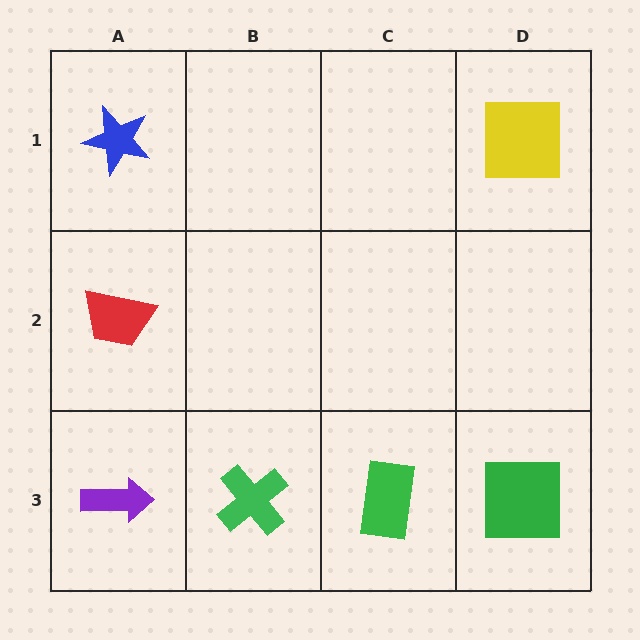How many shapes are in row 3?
4 shapes.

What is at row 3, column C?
A green rectangle.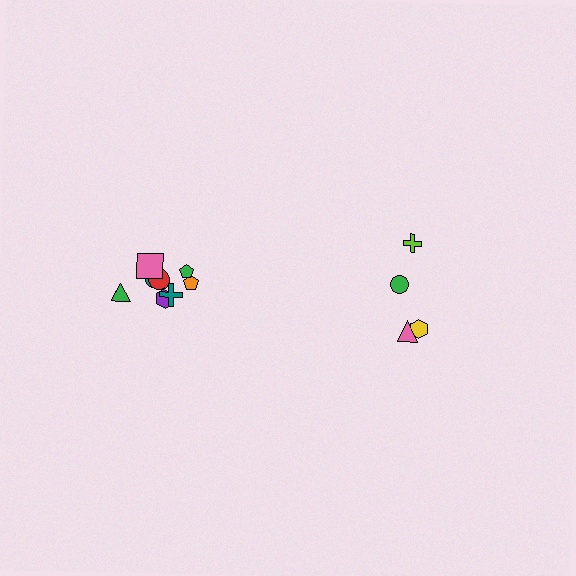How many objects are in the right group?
There are 4 objects.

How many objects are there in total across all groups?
There are 12 objects.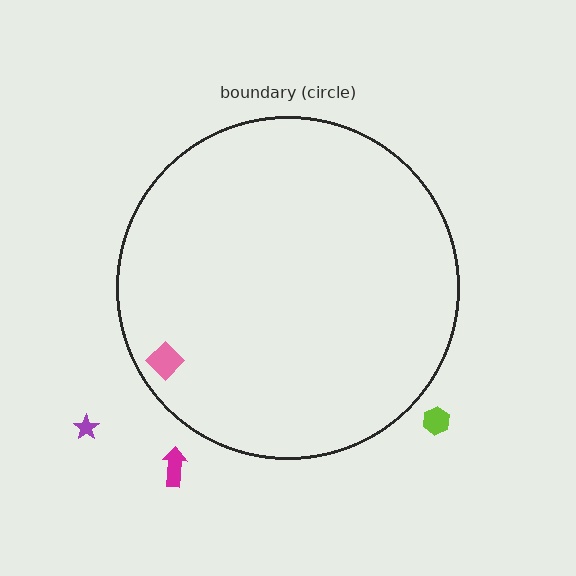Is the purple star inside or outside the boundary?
Outside.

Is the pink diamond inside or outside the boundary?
Inside.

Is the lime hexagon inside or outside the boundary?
Outside.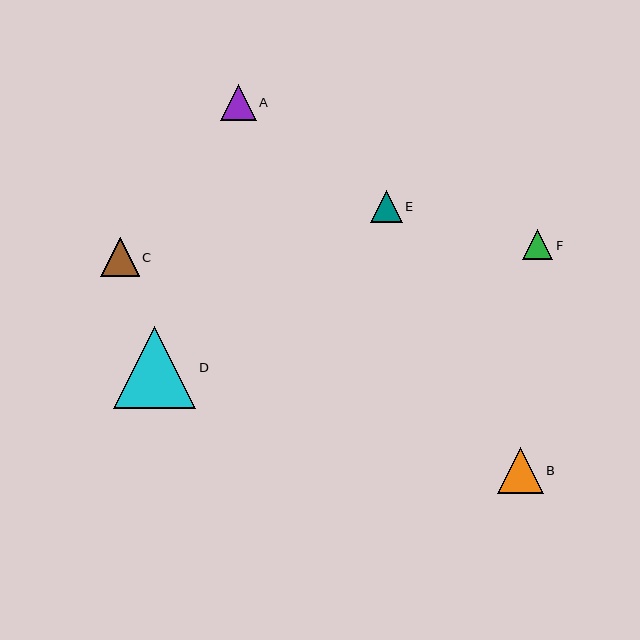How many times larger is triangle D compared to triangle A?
Triangle D is approximately 2.3 times the size of triangle A.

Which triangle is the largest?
Triangle D is the largest with a size of approximately 82 pixels.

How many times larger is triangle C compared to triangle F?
Triangle C is approximately 1.3 times the size of triangle F.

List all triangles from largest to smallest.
From largest to smallest: D, B, C, A, E, F.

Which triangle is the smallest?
Triangle F is the smallest with a size of approximately 30 pixels.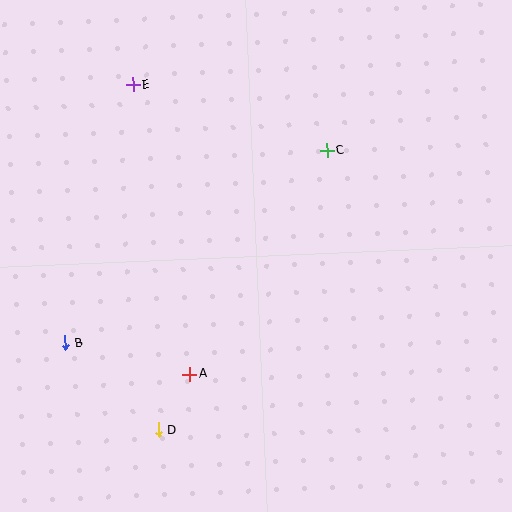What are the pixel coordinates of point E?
Point E is at (133, 85).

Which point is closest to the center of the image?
Point C at (327, 151) is closest to the center.